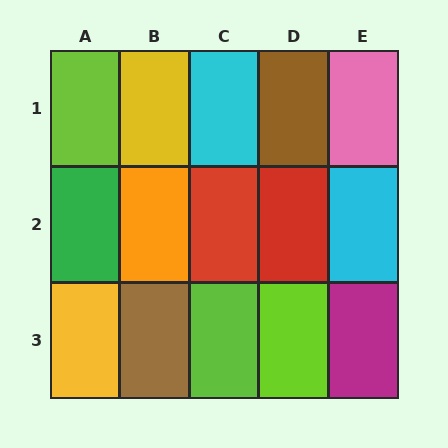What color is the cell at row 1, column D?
Brown.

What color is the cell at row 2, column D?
Red.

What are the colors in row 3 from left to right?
Yellow, brown, lime, lime, magenta.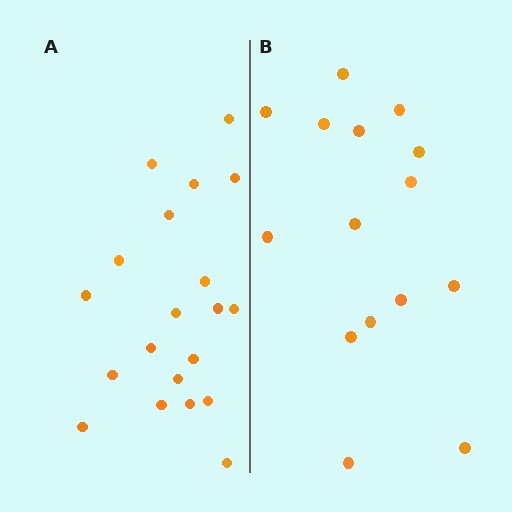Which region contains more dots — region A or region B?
Region A (the left region) has more dots.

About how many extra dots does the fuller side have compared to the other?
Region A has about 5 more dots than region B.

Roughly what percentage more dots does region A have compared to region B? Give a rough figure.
About 35% more.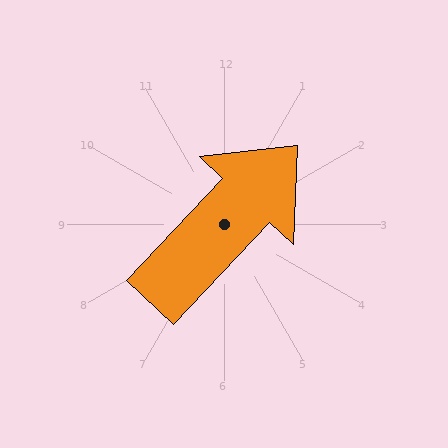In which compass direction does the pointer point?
Northeast.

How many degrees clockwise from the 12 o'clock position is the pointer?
Approximately 43 degrees.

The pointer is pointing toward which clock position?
Roughly 1 o'clock.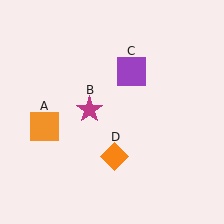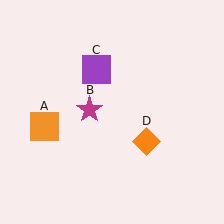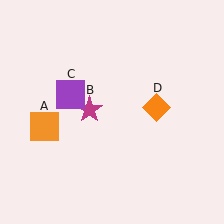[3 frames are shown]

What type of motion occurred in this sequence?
The purple square (object C), orange diamond (object D) rotated counterclockwise around the center of the scene.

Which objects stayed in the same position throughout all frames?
Orange square (object A) and magenta star (object B) remained stationary.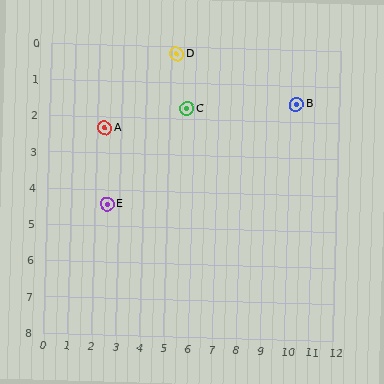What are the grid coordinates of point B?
Point B is at approximately (10.2, 1.5).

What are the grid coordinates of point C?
Point C is at approximately (5.7, 1.7).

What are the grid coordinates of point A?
Point A is at approximately (2.3, 2.3).